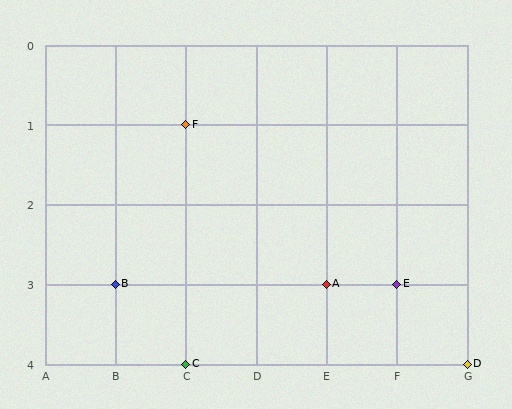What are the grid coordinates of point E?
Point E is at grid coordinates (F, 3).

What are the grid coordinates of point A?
Point A is at grid coordinates (E, 3).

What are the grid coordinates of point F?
Point F is at grid coordinates (C, 1).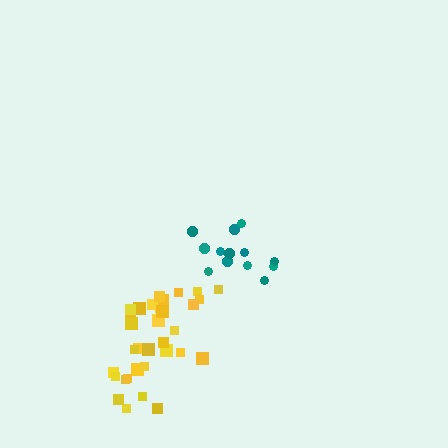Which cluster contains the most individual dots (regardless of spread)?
Yellow (33).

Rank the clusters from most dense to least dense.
teal, yellow.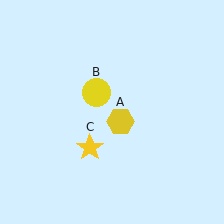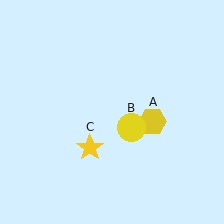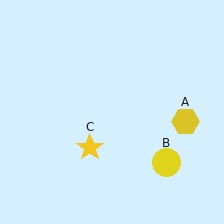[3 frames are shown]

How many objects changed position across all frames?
2 objects changed position: yellow hexagon (object A), yellow circle (object B).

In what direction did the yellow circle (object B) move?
The yellow circle (object B) moved down and to the right.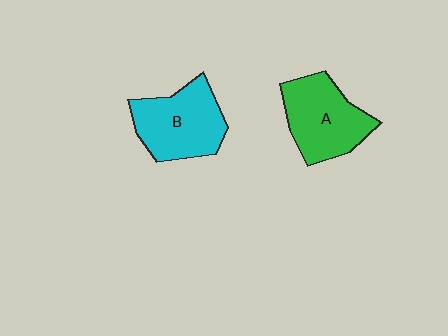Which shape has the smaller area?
Shape A (green).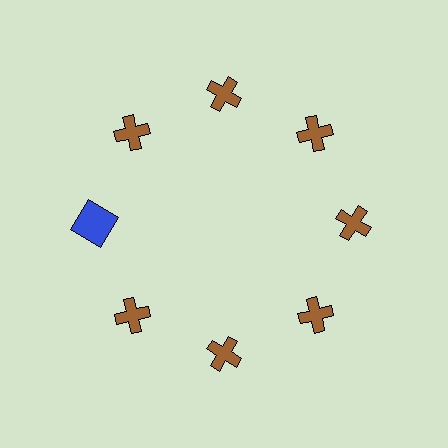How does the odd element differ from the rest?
It differs in both color (blue instead of brown) and shape (square instead of cross).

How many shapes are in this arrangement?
There are 8 shapes arranged in a ring pattern.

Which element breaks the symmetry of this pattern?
The blue square at roughly the 9 o'clock position breaks the symmetry. All other shapes are brown crosses.